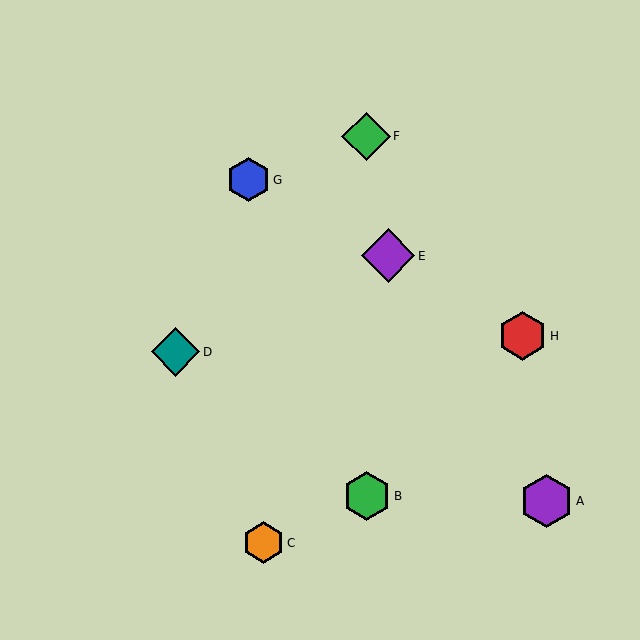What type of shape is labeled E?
Shape E is a purple diamond.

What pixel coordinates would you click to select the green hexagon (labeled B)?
Click at (367, 496) to select the green hexagon B.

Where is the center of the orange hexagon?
The center of the orange hexagon is at (263, 543).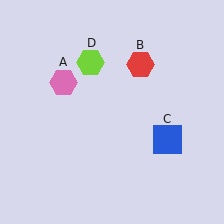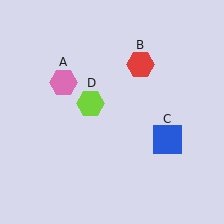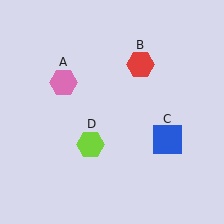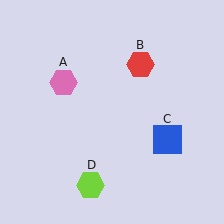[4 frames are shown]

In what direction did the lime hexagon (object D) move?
The lime hexagon (object D) moved down.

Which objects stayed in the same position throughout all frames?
Pink hexagon (object A) and red hexagon (object B) and blue square (object C) remained stationary.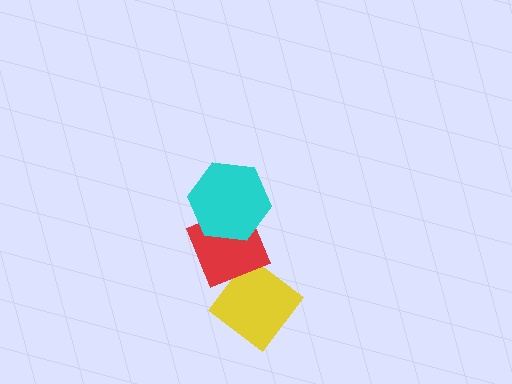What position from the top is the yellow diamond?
The yellow diamond is 3rd from the top.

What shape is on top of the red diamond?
The cyan hexagon is on top of the red diamond.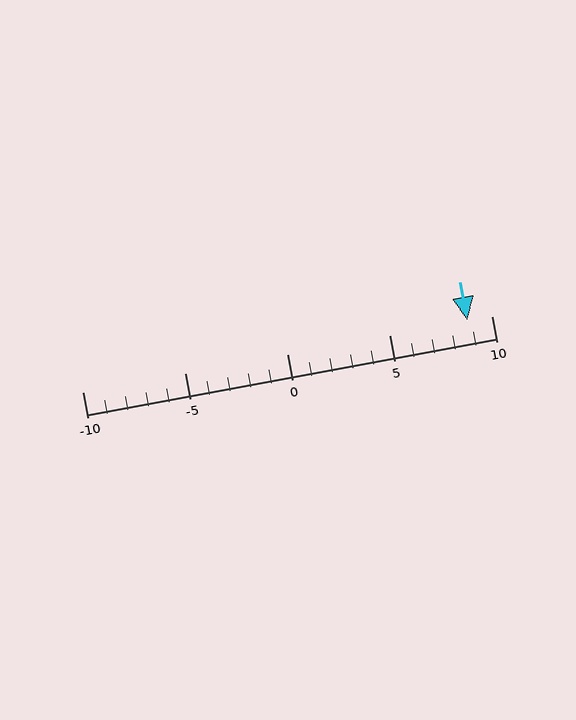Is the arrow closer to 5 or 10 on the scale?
The arrow is closer to 10.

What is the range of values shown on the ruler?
The ruler shows values from -10 to 10.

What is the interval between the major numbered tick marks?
The major tick marks are spaced 5 units apart.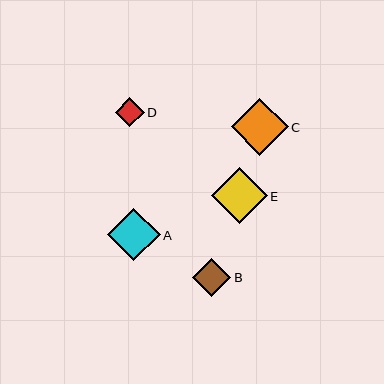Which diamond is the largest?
Diamond C is the largest with a size of approximately 57 pixels.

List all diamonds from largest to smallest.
From largest to smallest: C, E, A, B, D.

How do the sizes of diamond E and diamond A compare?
Diamond E and diamond A are approximately the same size.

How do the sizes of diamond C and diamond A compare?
Diamond C and diamond A are approximately the same size.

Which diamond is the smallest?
Diamond D is the smallest with a size of approximately 29 pixels.